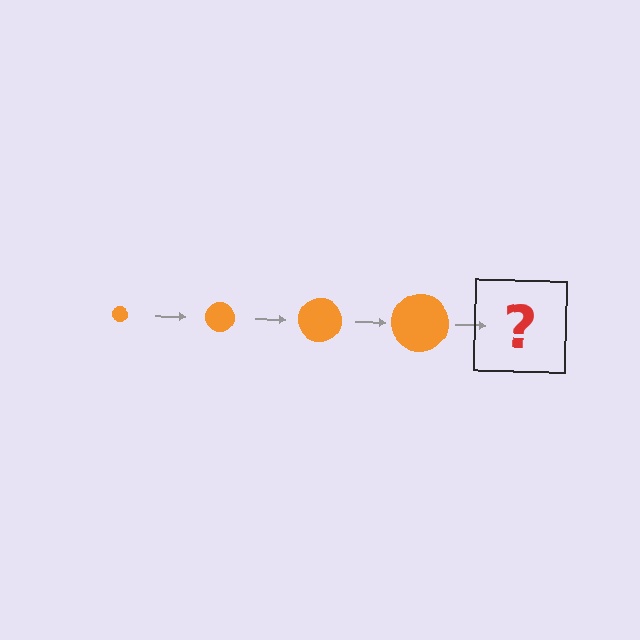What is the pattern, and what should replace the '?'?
The pattern is that the circle gets progressively larger each step. The '?' should be an orange circle, larger than the previous one.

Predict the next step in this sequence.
The next step is an orange circle, larger than the previous one.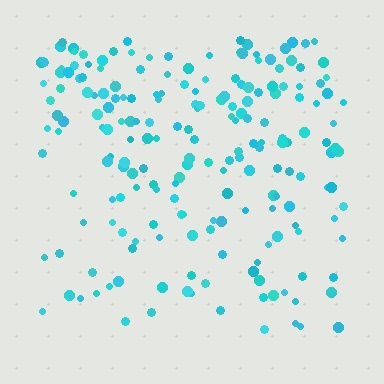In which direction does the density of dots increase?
From bottom to top, with the top side densest.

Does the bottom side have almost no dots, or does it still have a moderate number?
Still a moderate number, just noticeably fewer than the top.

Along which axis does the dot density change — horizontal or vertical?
Vertical.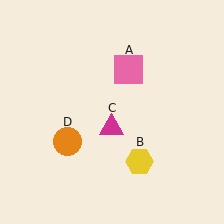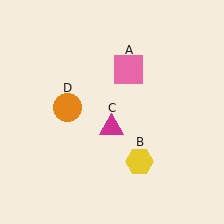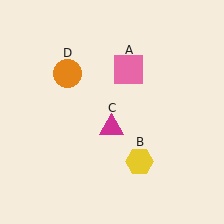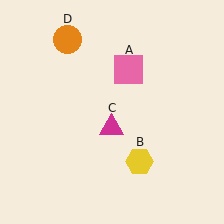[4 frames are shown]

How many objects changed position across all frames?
1 object changed position: orange circle (object D).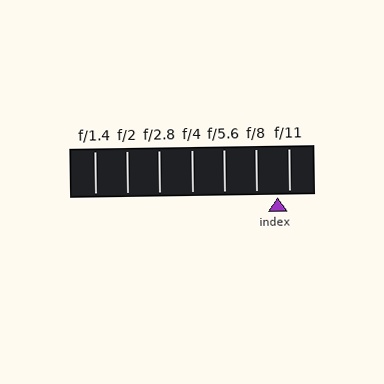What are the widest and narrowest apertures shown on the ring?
The widest aperture shown is f/1.4 and the narrowest is f/11.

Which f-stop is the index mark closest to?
The index mark is closest to f/11.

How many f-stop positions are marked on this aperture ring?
There are 7 f-stop positions marked.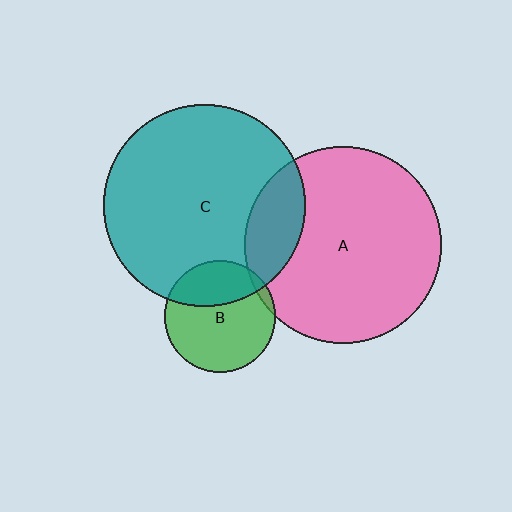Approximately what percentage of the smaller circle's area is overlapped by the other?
Approximately 35%.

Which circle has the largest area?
Circle C (teal).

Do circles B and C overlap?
Yes.